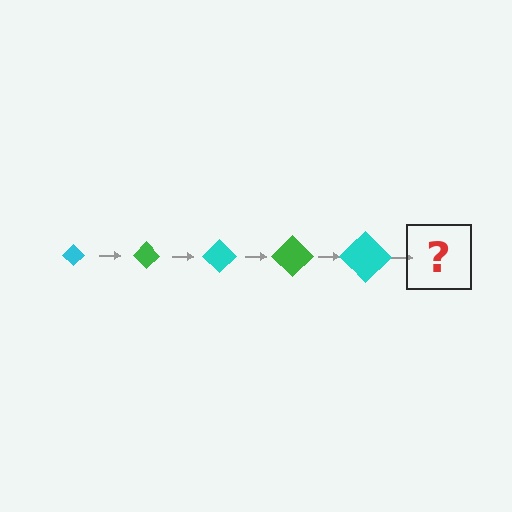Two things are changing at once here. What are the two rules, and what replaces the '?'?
The two rules are that the diamond grows larger each step and the color cycles through cyan and green. The '?' should be a green diamond, larger than the previous one.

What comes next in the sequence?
The next element should be a green diamond, larger than the previous one.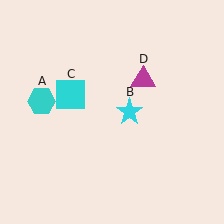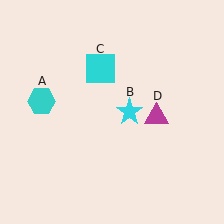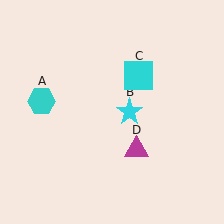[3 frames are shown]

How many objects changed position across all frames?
2 objects changed position: cyan square (object C), magenta triangle (object D).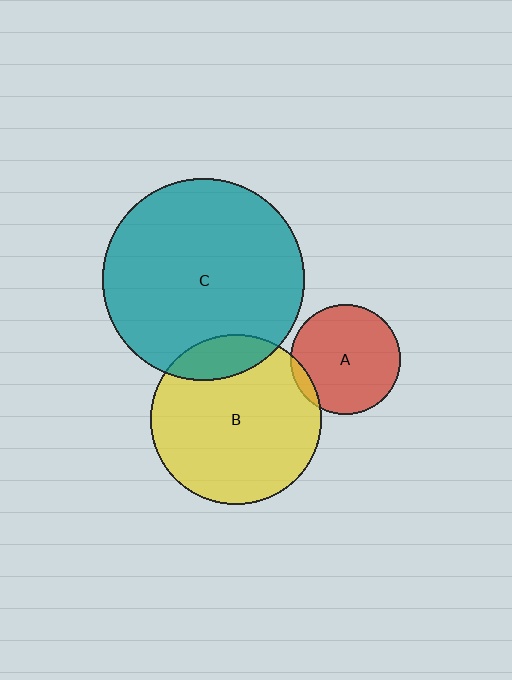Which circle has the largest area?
Circle C (teal).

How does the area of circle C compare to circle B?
Approximately 1.4 times.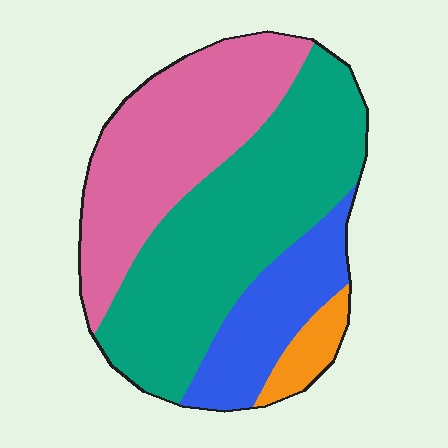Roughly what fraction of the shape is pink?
Pink covers roughly 35% of the shape.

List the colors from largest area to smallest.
From largest to smallest: teal, pink, blue, orange.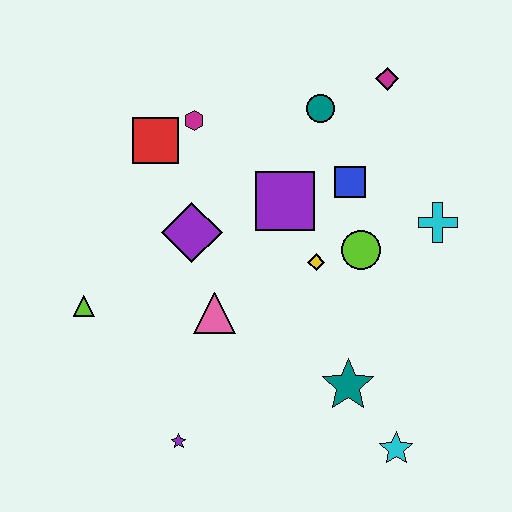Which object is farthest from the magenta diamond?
The purple star is farthest from the magenta diamond.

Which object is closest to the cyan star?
The teal star is closest to the cyan star.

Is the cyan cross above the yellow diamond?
Yes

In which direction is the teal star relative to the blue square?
The teal star is below the blue square.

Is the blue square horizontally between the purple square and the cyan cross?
Yes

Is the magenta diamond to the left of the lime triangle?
No